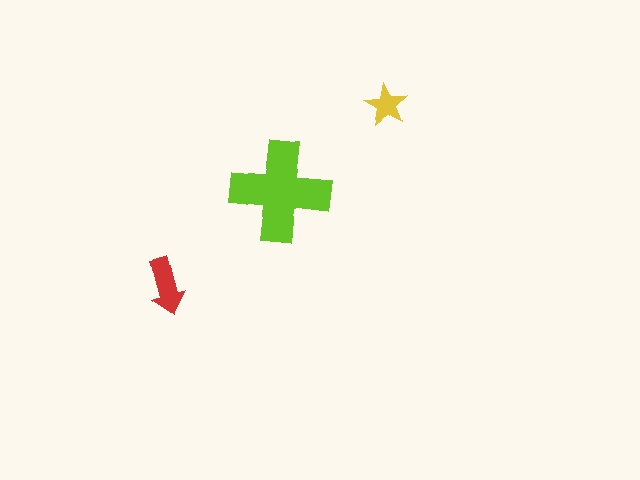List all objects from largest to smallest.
The lime cross, the red arrow, the yellow star.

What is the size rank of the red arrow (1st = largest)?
2nd.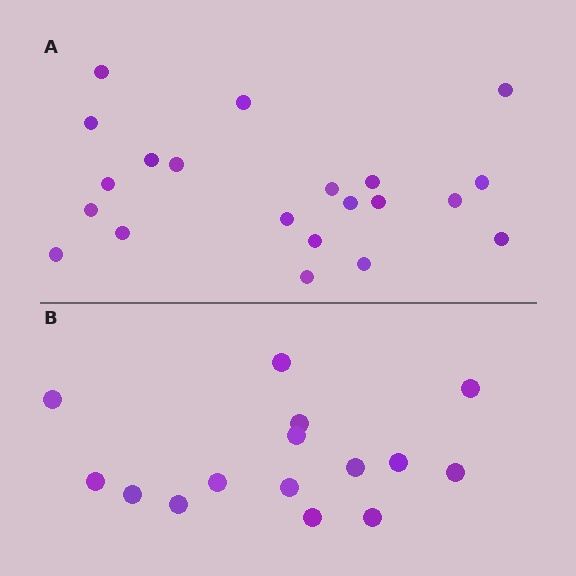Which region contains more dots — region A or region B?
Region A (the top region) has more dots.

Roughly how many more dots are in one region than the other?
Region A has about 6 more dots than region B.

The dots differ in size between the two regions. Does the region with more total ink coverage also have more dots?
No. Region B has more total ink coverage because its dots are larger, but region A actually contains more individual dots. Total area can be misleading — the number of items is what matters here.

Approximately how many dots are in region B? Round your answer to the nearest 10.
About 20 dots. (The exact count is 15, which rounds to 20.)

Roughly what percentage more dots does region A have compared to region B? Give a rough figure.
About 40% more.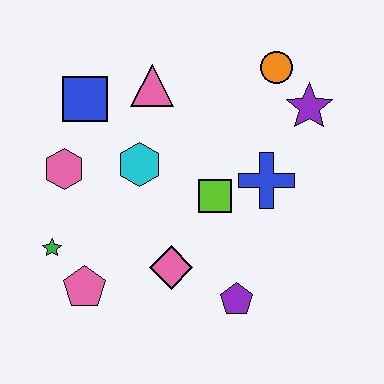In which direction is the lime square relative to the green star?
The lime square is to the right of the green star.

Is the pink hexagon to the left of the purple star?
Yes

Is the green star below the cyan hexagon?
Yes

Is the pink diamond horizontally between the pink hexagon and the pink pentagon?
No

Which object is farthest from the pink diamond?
The orange circle is farthest from the pink diamond.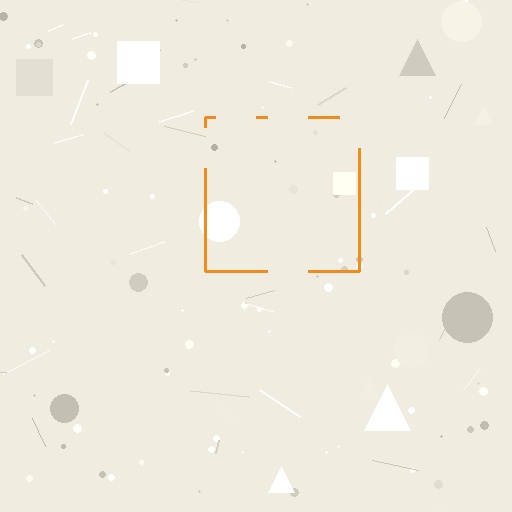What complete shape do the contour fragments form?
The contour fragments form a square.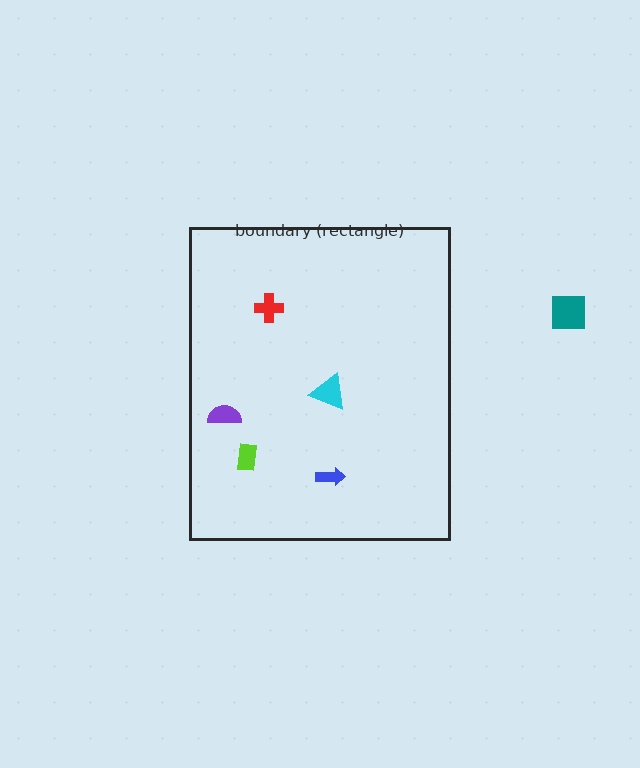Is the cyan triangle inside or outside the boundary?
Inside.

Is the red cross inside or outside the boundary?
Inside.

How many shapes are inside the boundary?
5 inside, 1 outside.